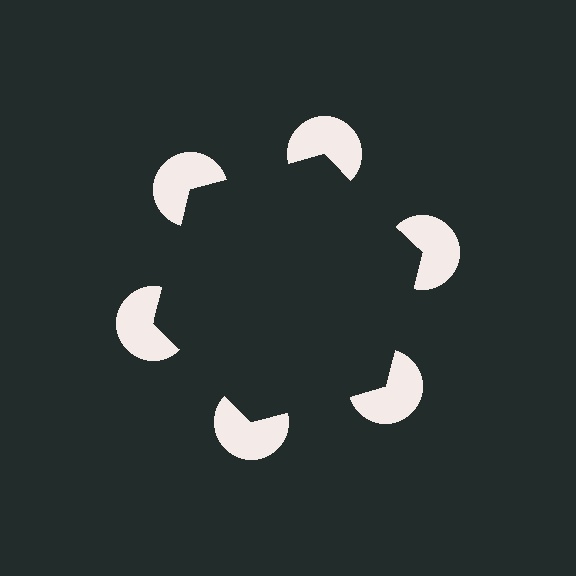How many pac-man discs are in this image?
There are 6 — one at each vertex of the illusory hexagon.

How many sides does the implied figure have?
6 sides.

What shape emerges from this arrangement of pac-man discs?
An illusory hexagon — its edges are inferred from the aligned wedge cuts in the pac-man discs, not physically drawn.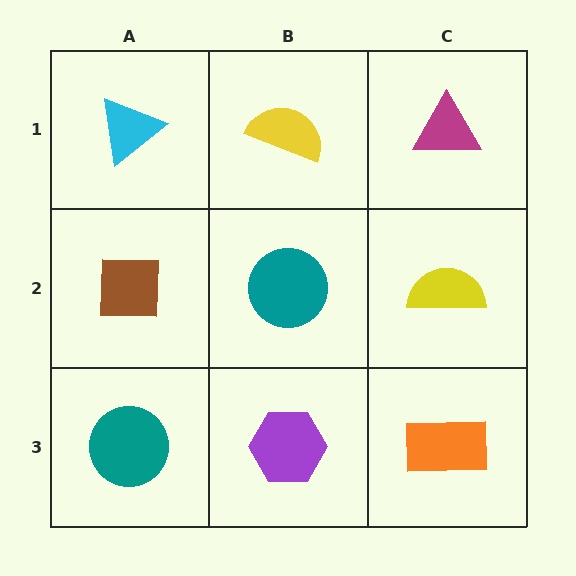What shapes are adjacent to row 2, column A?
A cyan triangle (row 1, column A), a teal circle (row 3, column A), a teal circle (row 2, column B).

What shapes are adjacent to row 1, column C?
A yellow semicircle (row 2, column C), a yellow semicircle (row 1, column B).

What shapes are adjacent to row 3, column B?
A teal circle (row 2, column B), a teal circle (row 3, column A), an orange rectangle (row 3, column C).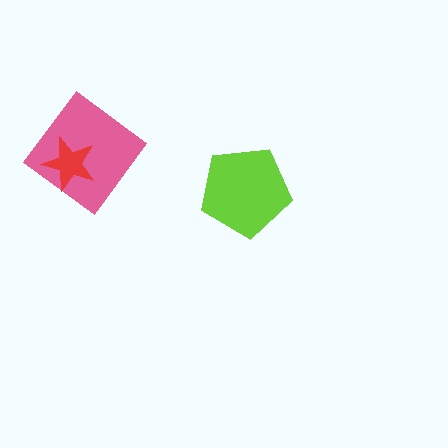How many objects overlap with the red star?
1 object overlaps with the red star.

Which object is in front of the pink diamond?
The red star is in front of the pink diamond.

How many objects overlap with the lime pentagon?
0 objects overlap with the lime pentagon.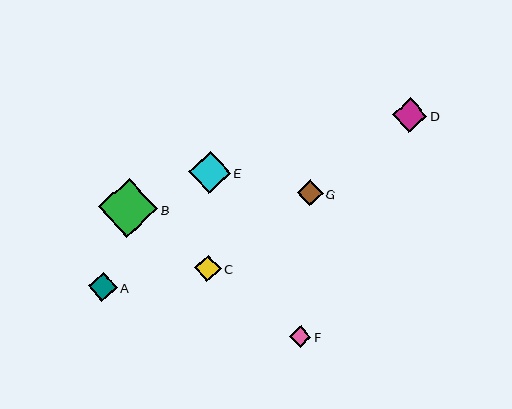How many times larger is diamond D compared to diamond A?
Diamond D is approximately 1.2 times the size of diamond A.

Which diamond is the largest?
Diamond B is the largest with a size of approximately 59 pixels.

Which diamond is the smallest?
Diamond F is the smallest with a size of approximately 22 pixels.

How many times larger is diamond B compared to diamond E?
Diamond B is approximately 1.4 times the size of diamond E.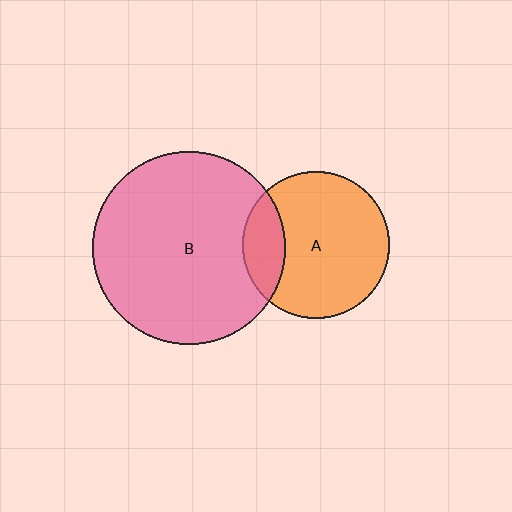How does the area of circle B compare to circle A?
Approximately 1.7 times.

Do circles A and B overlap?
Yes.